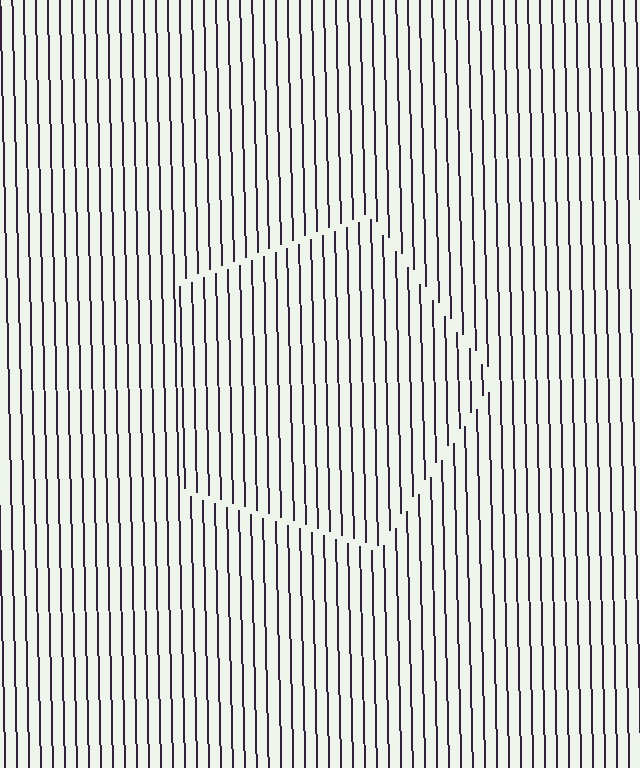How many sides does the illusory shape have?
5 sides — the line-ends trace a pentagon.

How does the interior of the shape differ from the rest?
The interior of the shape contains the same grating, shifted by half a period — the contour is defined by the phase discontinuity where line-ends from the inner and outer gratings abut.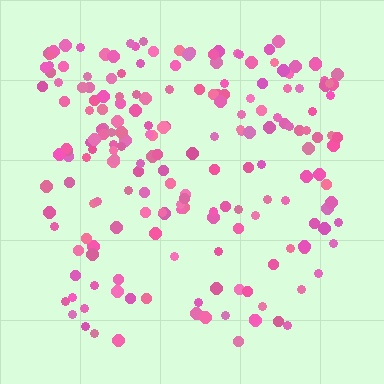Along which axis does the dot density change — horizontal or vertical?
Vertical.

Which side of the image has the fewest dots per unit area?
The bottom.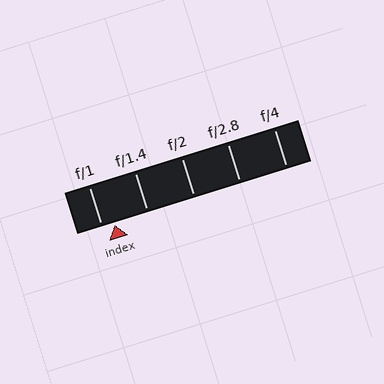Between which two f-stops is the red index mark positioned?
The index mark is between f/1 and f/1.4.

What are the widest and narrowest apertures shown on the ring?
The widest aperture shown is f/1 and the narrowest is f/4.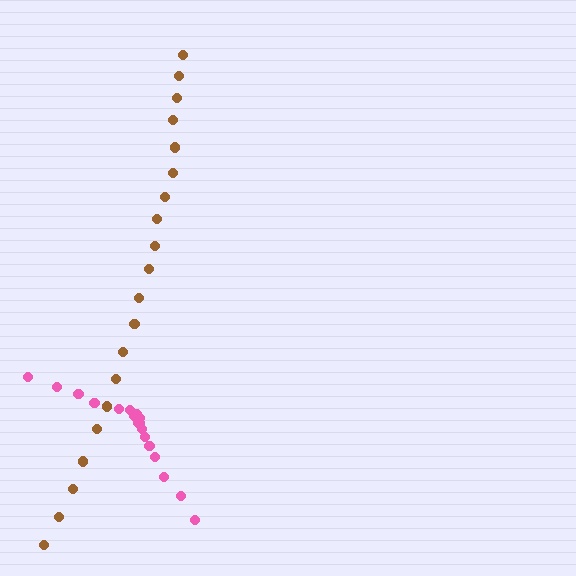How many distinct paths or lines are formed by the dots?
There are 2 distinct paths.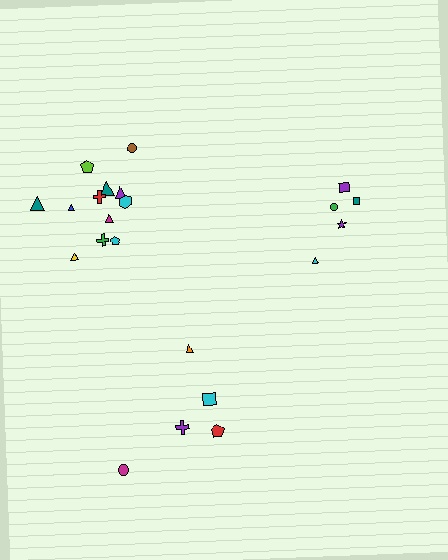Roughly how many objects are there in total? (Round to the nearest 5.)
Roughly 20 objects in total.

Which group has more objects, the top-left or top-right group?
The top-left group.